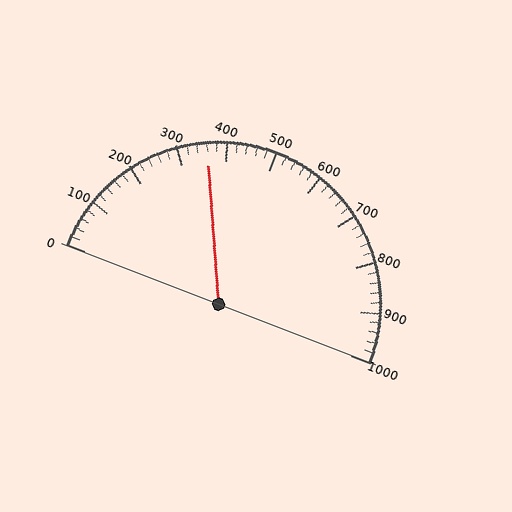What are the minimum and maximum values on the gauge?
The gauge ranges from 0 to 1000.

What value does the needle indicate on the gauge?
The needle indicates approximately 360.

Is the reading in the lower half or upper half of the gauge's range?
The reading is in the lower half of the range (0 to 1000).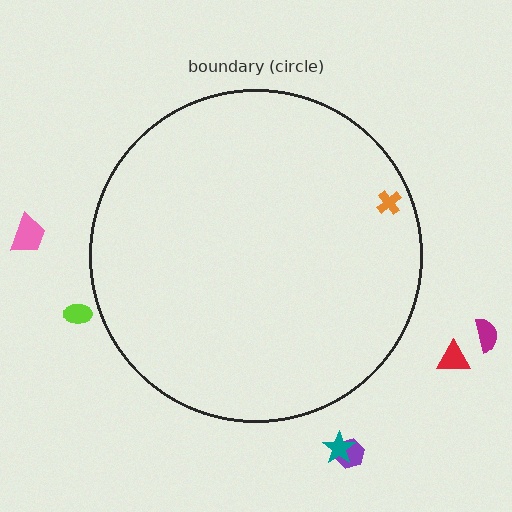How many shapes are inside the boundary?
1 inside, 6 outside.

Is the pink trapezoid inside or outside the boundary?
Outside.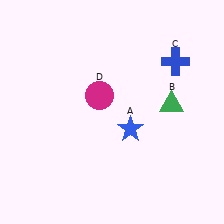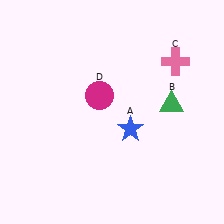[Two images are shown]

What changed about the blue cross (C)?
In Image 1, C is blue. In Image 2, it changed to pink.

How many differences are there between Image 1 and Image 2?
There is 1 difference between the two images.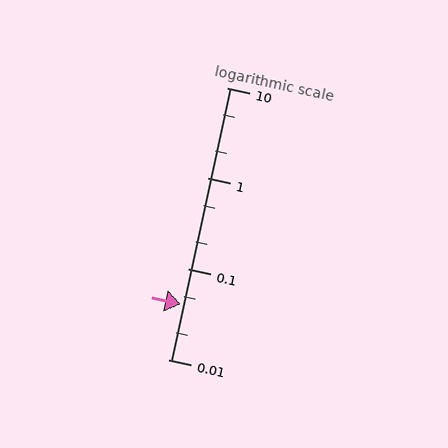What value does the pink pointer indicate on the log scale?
The pointer indicates approximately 0.041.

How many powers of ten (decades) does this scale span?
The scale spans 3 decades, from 0.01 to 10.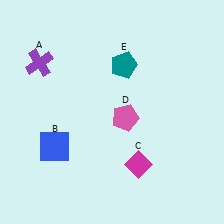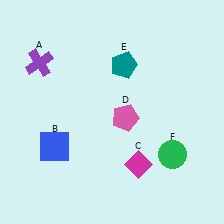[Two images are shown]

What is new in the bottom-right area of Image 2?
A green circle (F) was added in the bottom-right area of Image 2.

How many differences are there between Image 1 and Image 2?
There is 1 difference between the two images.